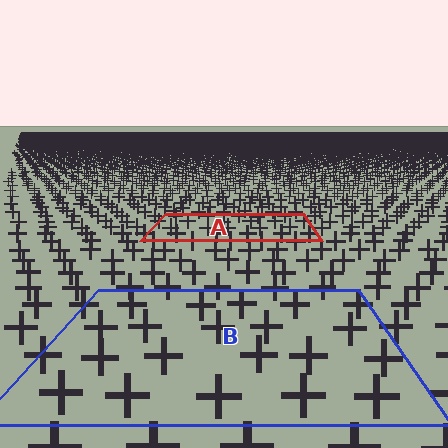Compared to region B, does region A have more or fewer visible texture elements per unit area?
Region A has more texture elements per unit area — they are packed more densely because it is farther away.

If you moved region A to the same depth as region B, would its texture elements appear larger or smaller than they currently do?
They would appear larger. At a closer depth, the same texture elements are projected at a bigger on-screen size.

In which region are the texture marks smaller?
The texture marks are smaller in region A, because it is farther away.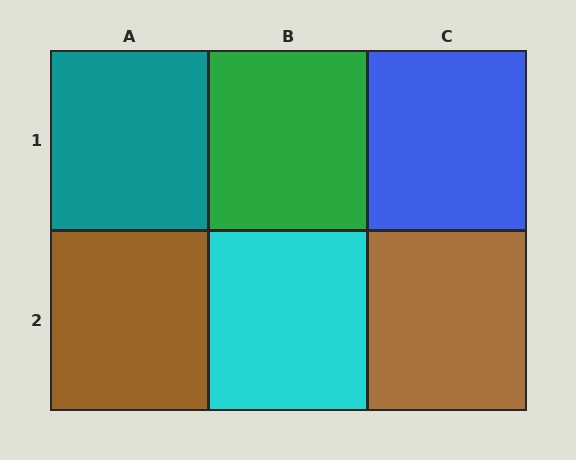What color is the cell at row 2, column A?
Brown.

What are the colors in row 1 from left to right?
Teal, green, blue.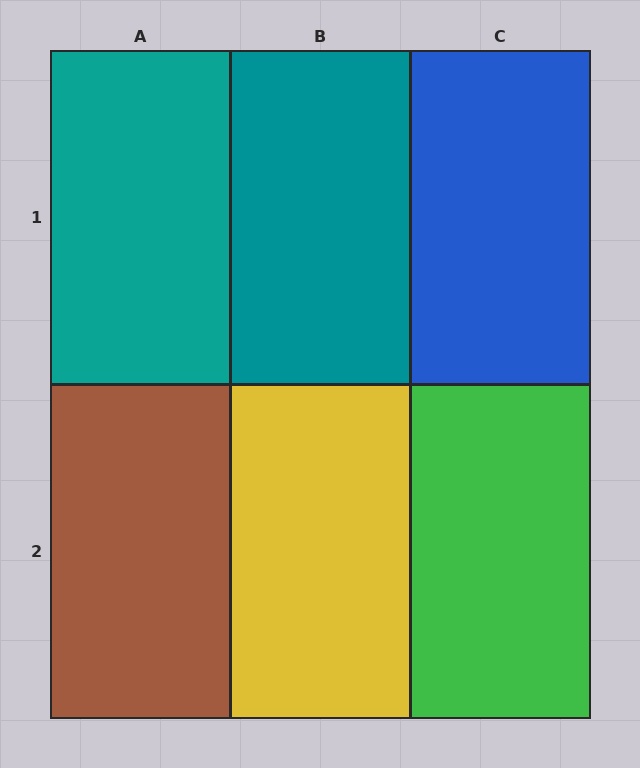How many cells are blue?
1 cell is blue.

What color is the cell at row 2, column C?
Green.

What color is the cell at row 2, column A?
Brown.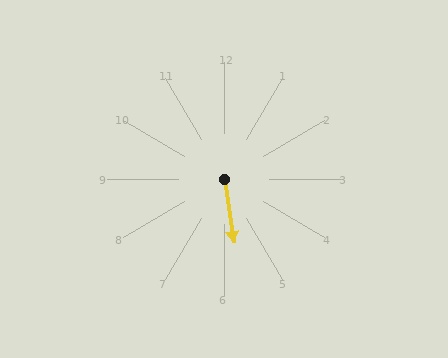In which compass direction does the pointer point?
South.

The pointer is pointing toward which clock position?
Roughly 6 o'clock.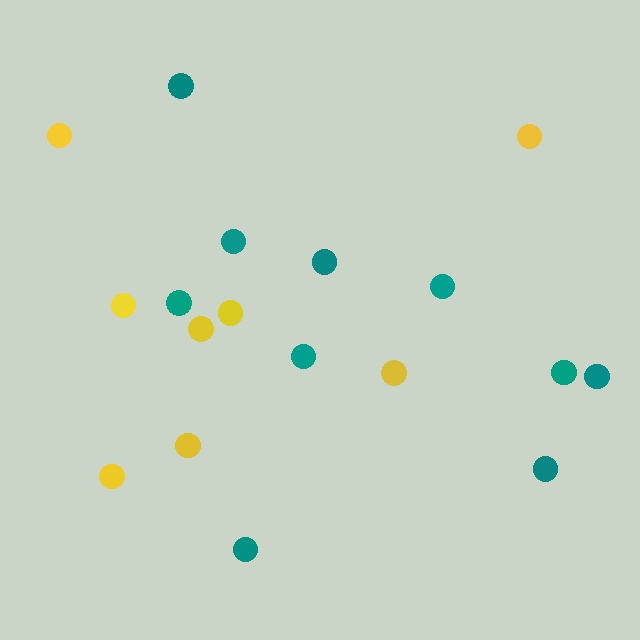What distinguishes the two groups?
There are 2 groups: one group of yellow circles (8) and one group of teal circles (10).